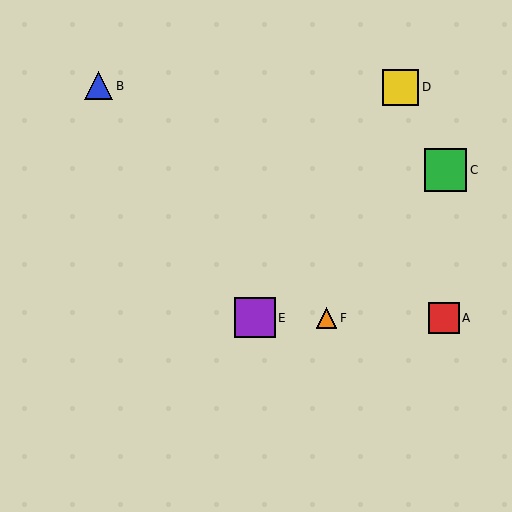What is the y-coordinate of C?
Object C is at y≈170.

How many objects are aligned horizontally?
3 objects (A, E, F) are aligned horizontally.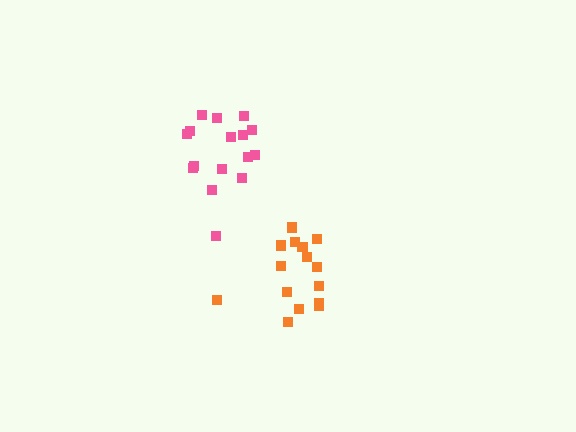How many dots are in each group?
Group 1: 16 dots, Group 2: 16 dots (32 total).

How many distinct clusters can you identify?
There are 2 distinct clusters.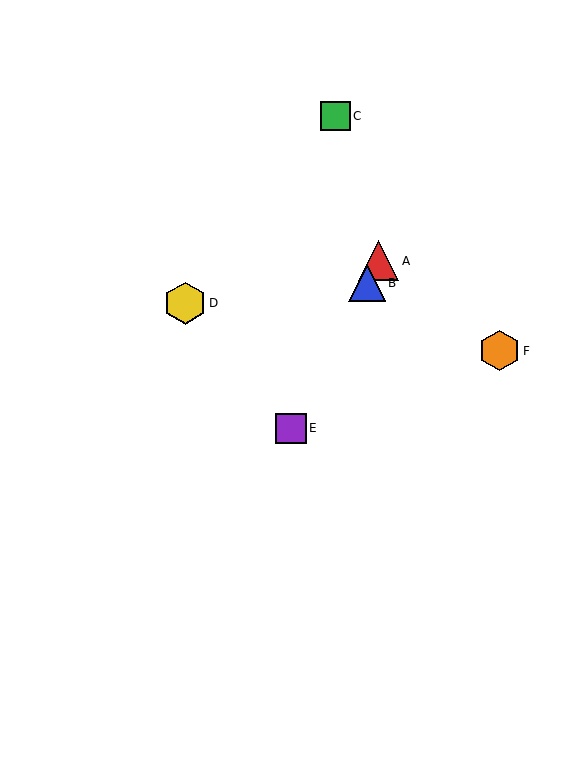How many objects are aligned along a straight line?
3 objects (A, B, E) are aligned along a straight line.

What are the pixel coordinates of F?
Object F is at (500, 351).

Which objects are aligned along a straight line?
Objects A, B, E are aligned along a straight line.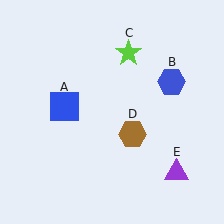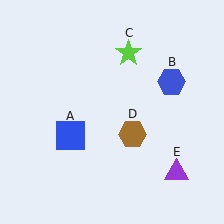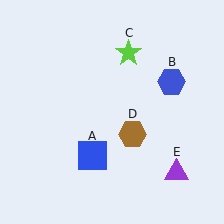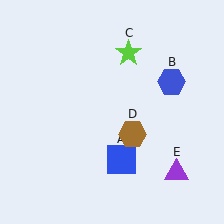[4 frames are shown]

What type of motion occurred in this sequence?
The blue square (object A) rotated counterclockwise around the center of the scene.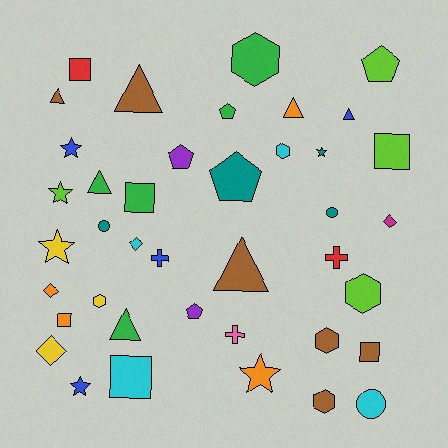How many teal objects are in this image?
There are 4 teal objects.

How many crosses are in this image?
There are 3 crosses.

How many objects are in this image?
There are 40 objects.